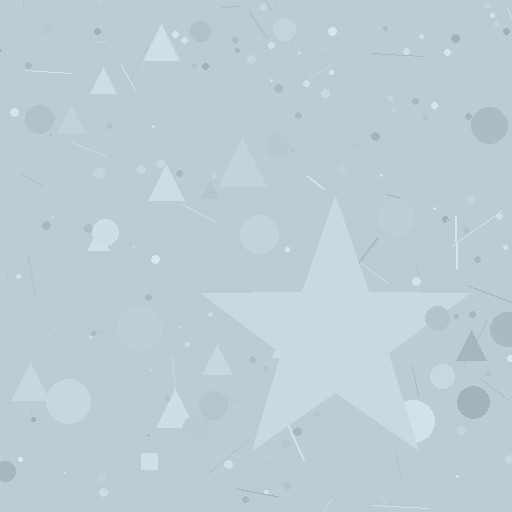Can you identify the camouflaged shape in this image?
The camouflaged shape is a star.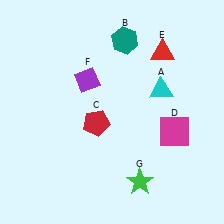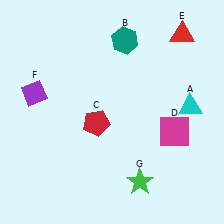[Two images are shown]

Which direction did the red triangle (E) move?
The red triangle (E) moved right.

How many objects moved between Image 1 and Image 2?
3 objects moved between the two images.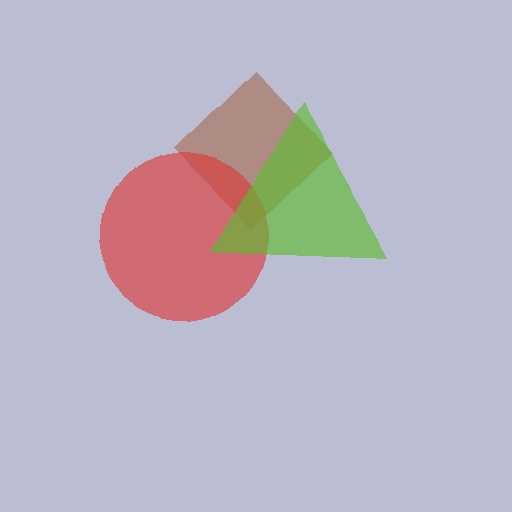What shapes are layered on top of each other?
The layered shapes are: a brown diamond, a red circle, a lime triangle.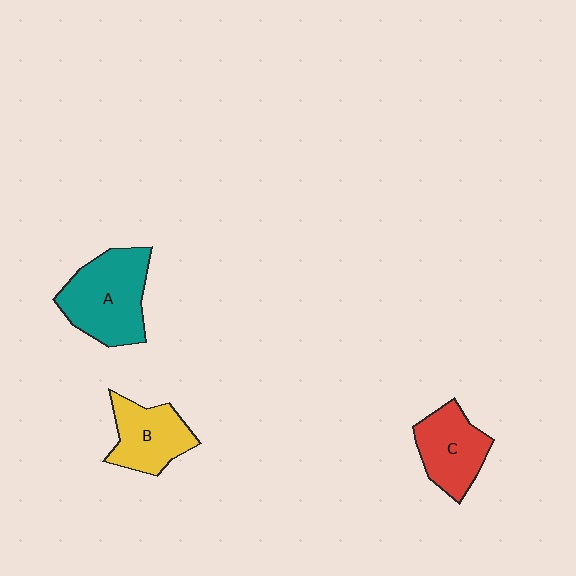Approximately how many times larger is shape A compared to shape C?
Approximately 1.4 times.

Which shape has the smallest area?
Shape B (yellow).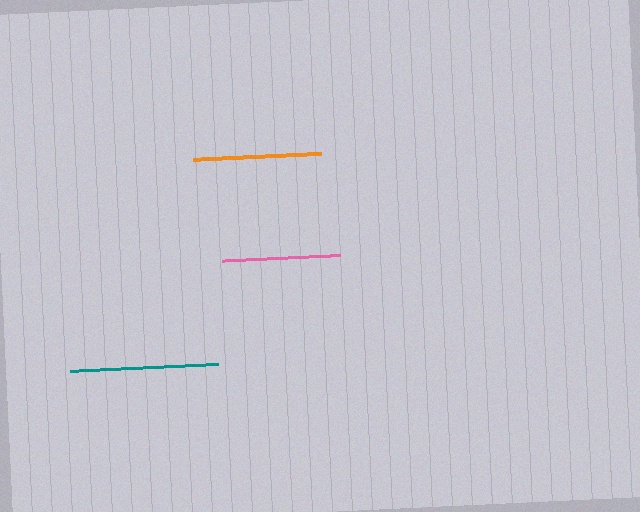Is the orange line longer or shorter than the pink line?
The orange line is longer than the pink line.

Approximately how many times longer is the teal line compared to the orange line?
The teal line is approximately 1.2 times the length of the orange line.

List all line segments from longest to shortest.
From longest to shortest: teal, orange, pink.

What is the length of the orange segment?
The orange segment is approximately 128 pixels long.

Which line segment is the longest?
The teal line is the longest at approximately 148 pixels.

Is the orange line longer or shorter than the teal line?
The teal line is longer than the orange line.